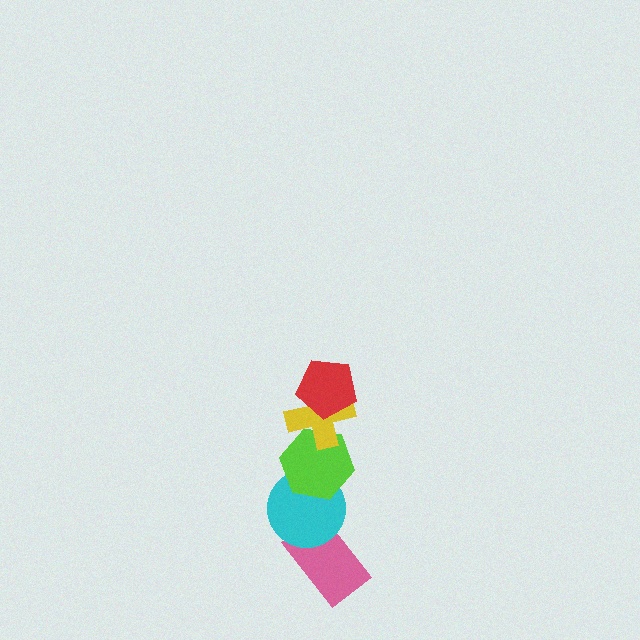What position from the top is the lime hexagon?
The lime hexagon is 3rd from the top.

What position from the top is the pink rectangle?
The pink rectangle is 5th from the top.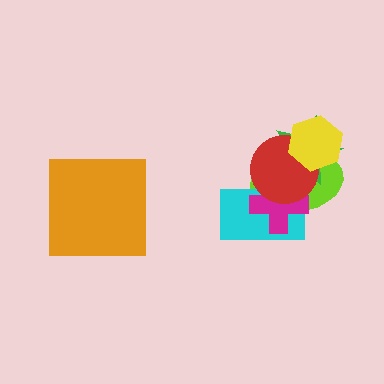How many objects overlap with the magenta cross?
3 objects overlap with the magenta cross.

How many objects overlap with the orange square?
0 objects overlap with the orange square.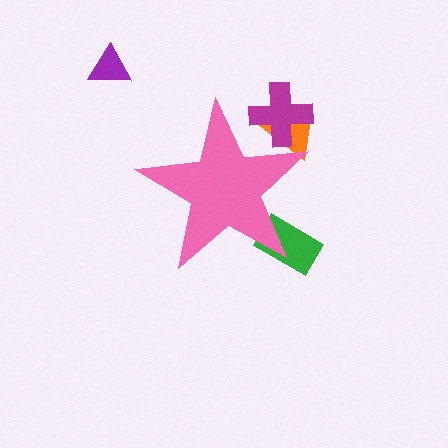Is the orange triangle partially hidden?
Yes, the orange triangle is partially hidden behind the pink star.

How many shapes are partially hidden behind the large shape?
3 shapes are partially hidden.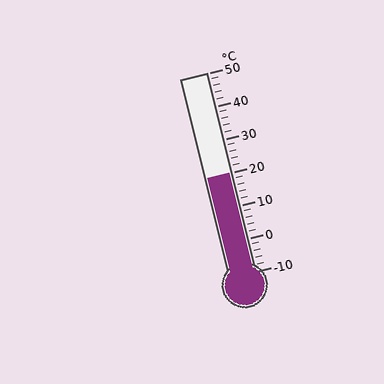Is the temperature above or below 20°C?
The temperature is at 20°C.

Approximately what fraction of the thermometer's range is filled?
The thermometer is filled to approximately 50% of its range.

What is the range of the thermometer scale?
The thermometer scale ranges from -10°C to 50°C.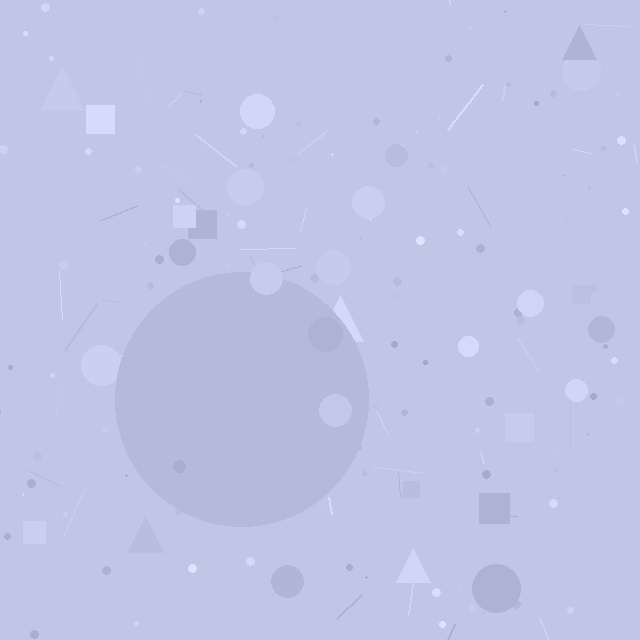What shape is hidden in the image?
A circle is hidden in the image.